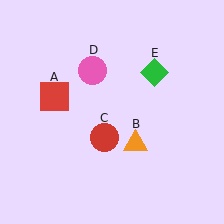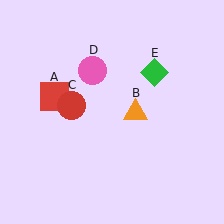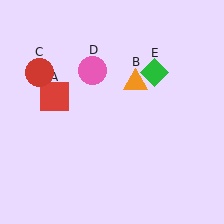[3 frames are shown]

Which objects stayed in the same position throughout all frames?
Red square (object A) and pink circle (object D) and green diamond (object E) remained stationary.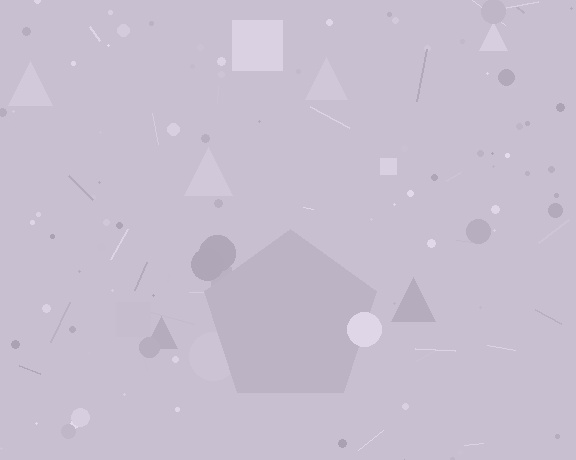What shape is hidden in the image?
A pentagon is hidden in the image.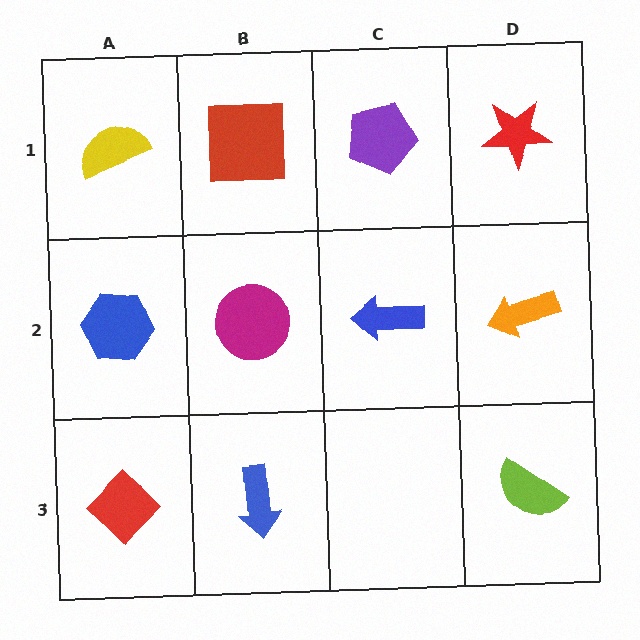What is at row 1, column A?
A yellow semicircle.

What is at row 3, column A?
A red diamond.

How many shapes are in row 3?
3 shapes.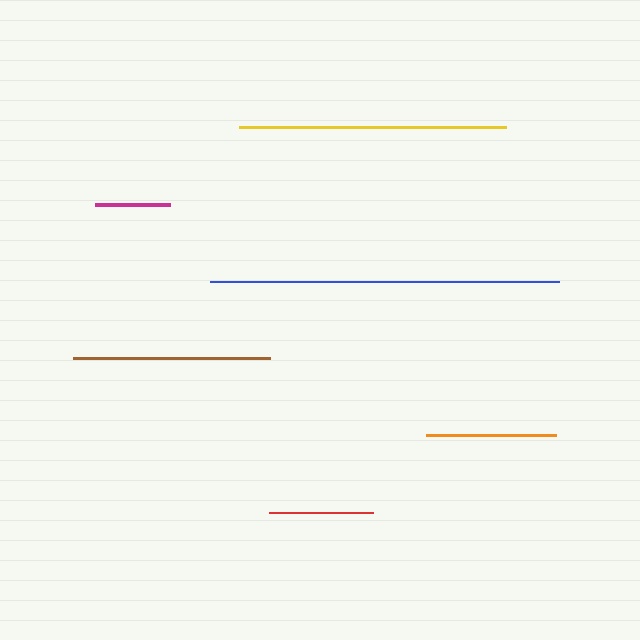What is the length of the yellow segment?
The yellow segment is approximately 267 pixels long.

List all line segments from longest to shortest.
From longest to shortest: blue, yellow, brown, orange, red, magenta.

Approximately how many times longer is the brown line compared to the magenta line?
The brown line is approximately 2.6 times the length of the magenta line.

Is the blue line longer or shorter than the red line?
The blue line is longer than the red line.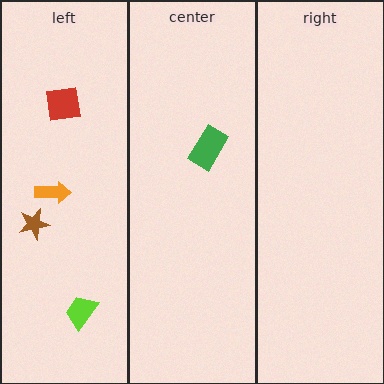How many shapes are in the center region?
1.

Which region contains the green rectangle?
The center region.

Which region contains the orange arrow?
The left region.